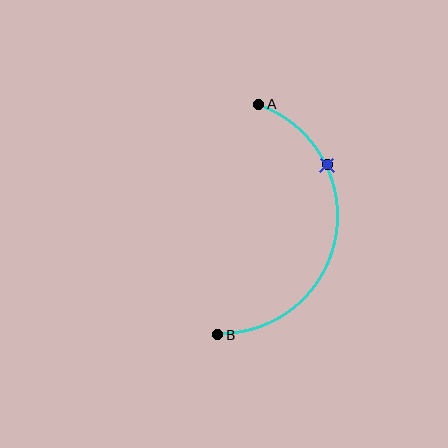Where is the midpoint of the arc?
The arc midpoint is the point on the curve farthest from the straight line joining A and B. It sits to the right of that line.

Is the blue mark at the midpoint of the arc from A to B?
No. The blue mark lies on the arc but is closer to endpoint A. The arc midpoint would be at the point on the curve equidistant along the arc from both A and B.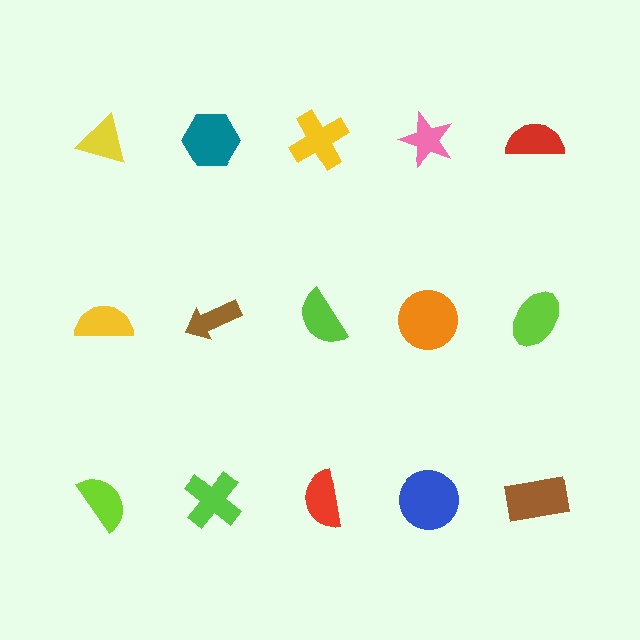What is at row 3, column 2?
A lime cross.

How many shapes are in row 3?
5 shapes.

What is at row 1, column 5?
A red semicircle.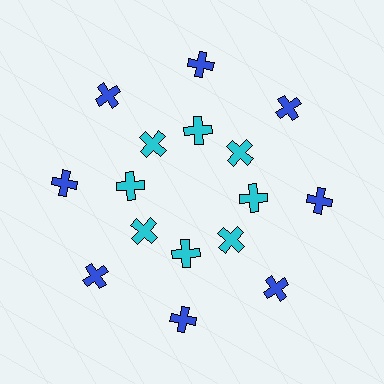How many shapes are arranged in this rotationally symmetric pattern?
There are 16 shapes, arranged in 8 groups of 2.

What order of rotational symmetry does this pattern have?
This pattern has 8-fold rotational symmetry.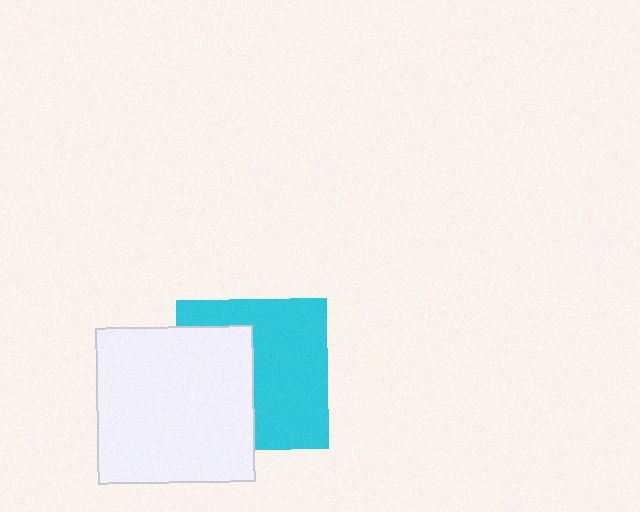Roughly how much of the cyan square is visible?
About half of it is visible (roughly 58%).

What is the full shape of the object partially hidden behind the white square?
The partially hidden object is a cyan square.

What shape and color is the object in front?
The object in front is a white square.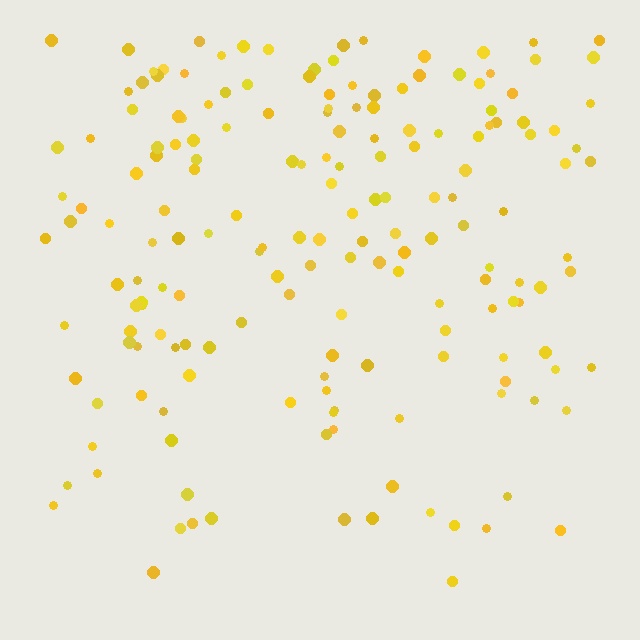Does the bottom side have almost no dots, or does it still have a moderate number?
Still a moderate number, just noticeably fewer than the top.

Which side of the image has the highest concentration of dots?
The top.